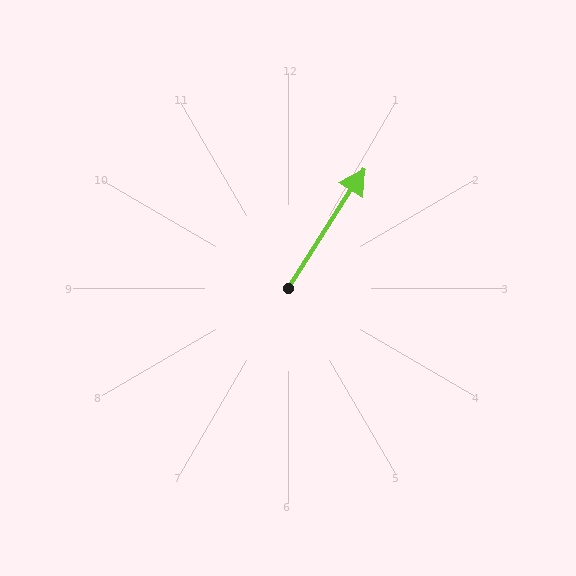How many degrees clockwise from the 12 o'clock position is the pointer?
Approximately 32 degrees.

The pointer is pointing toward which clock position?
Roughly 1 o'clock.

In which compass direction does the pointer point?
Northeast.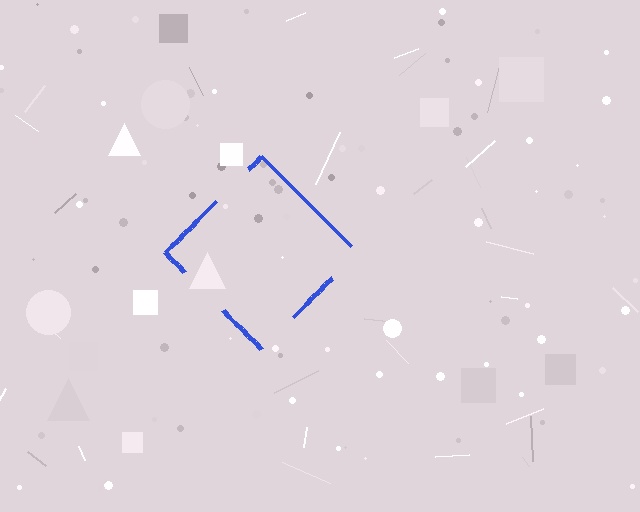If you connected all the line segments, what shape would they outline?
They would outline a diamond.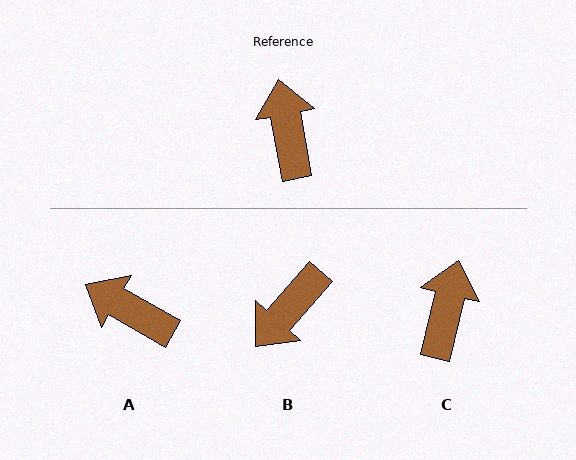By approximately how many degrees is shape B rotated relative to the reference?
Approximately 128 degrees counter-clockwise.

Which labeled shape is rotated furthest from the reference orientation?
B, about 128 degrees away.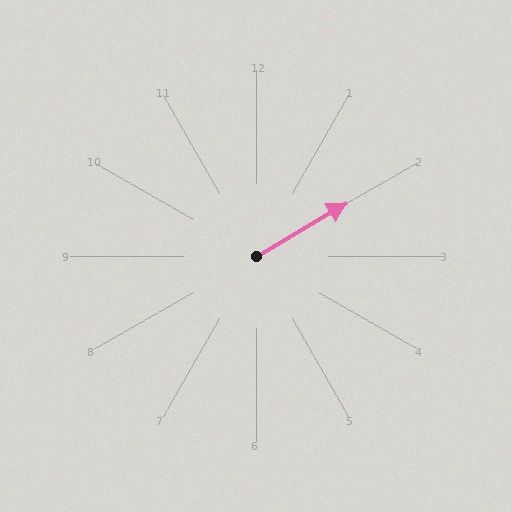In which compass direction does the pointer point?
Northeast.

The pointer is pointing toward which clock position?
Roughly 2 o'clock.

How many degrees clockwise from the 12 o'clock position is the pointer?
Approximately 59 degrees.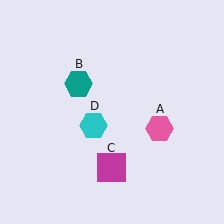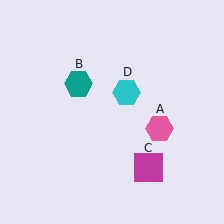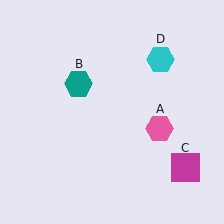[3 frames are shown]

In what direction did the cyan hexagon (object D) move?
The cyan hexagon (object D) moved up and to the right.